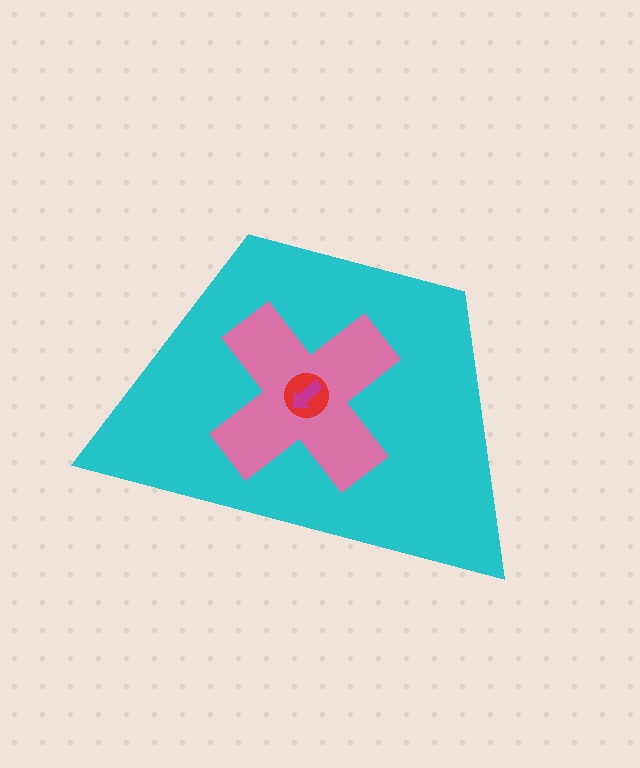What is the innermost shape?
The magenta arrow.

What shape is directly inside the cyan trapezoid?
The pink cross.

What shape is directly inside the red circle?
The magenta arrow.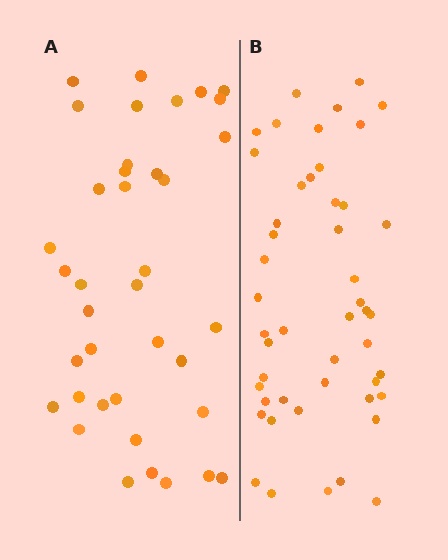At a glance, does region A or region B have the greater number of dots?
Region B (the right region) has more dots.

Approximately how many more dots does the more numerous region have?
Region B has roughly 10 or so more dots than region A.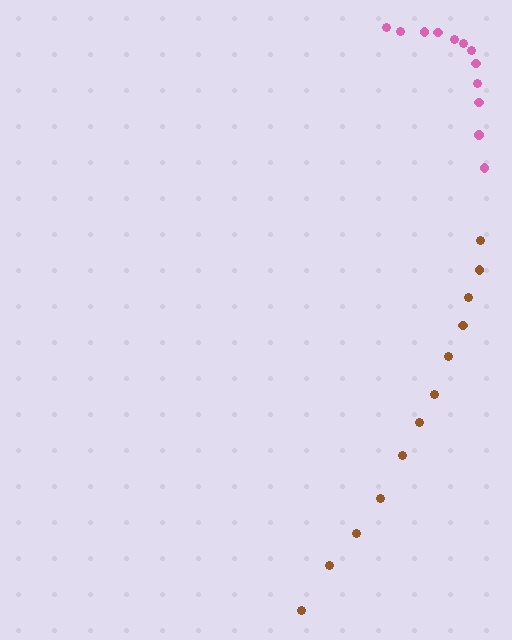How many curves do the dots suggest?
There are 2 distinct paths.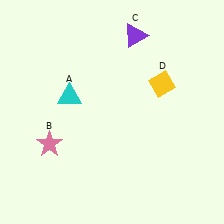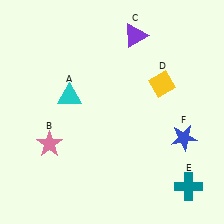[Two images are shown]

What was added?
A teal cross (E), a blue star (F) were added in Image 2.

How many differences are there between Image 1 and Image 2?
There are 2 differences between the two images.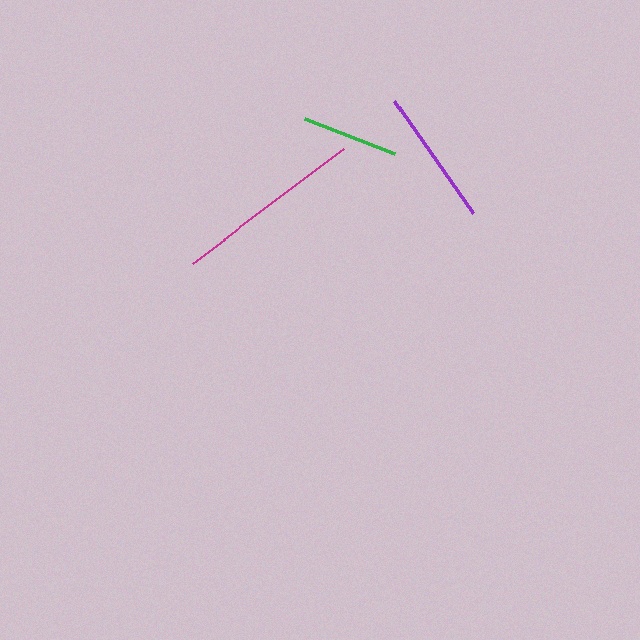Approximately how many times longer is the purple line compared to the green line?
The purple line is approximately 1.4 times the length of the green line.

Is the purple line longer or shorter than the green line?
The purple line is longer than the green line.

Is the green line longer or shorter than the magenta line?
The magenta line is longer than the green line.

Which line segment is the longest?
The magenta line is the longest at approximately 190 pixels.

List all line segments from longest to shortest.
From longest to shortest: magenta, purple, green.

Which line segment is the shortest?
The green line is the shortest at approximately 97 pixels.